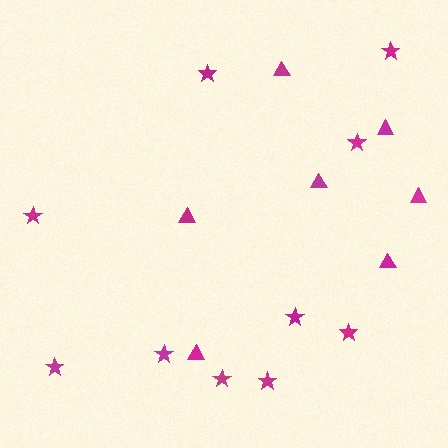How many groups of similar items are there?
There are 2 groups: one group of stars (10) and one group of triangles (7).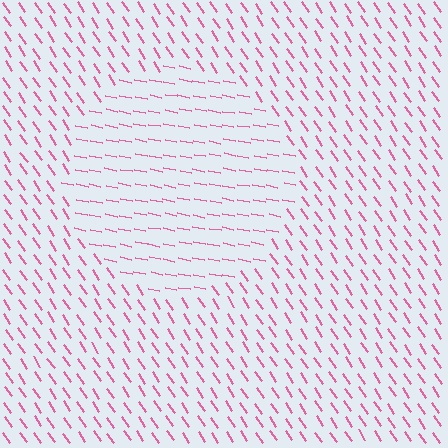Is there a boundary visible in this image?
Yes, there is a texture boundary formed by a change in line orientation.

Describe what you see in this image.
The image is filled with small pink line segments. A circle region in the image has lines oriented differently from the surrounding lines, creating a visible texture boundary.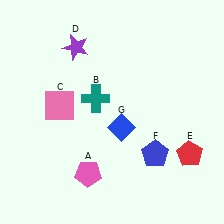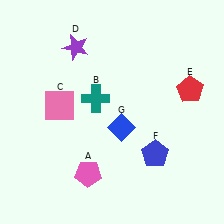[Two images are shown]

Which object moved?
The red pentagon (E) moved up.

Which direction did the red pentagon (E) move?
The red pentagon (E) moved up.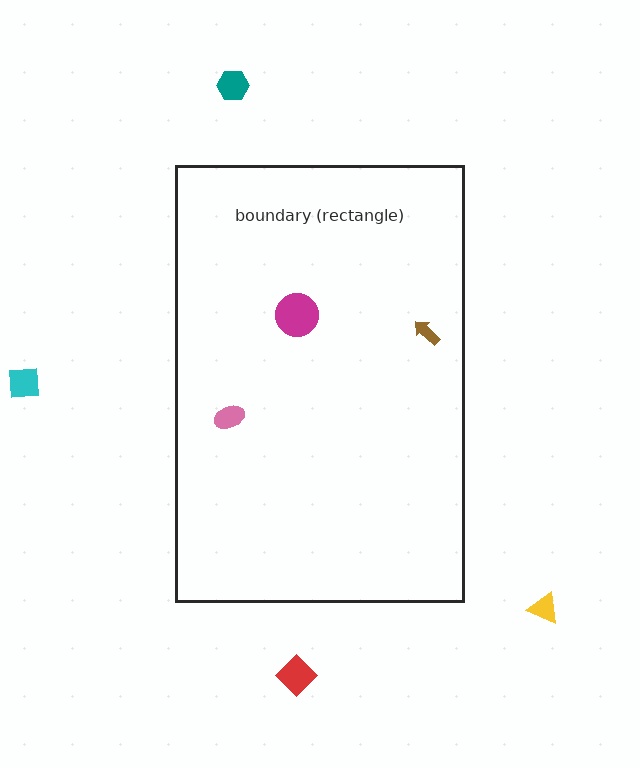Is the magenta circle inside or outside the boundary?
Inside.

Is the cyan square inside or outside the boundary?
Outside.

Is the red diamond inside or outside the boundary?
Outside.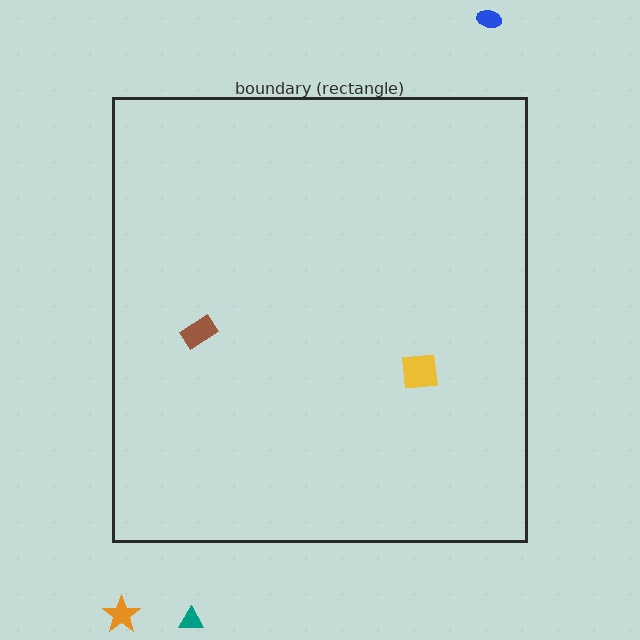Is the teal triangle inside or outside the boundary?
Outside.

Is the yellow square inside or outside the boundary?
Inside.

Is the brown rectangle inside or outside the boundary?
Inside.